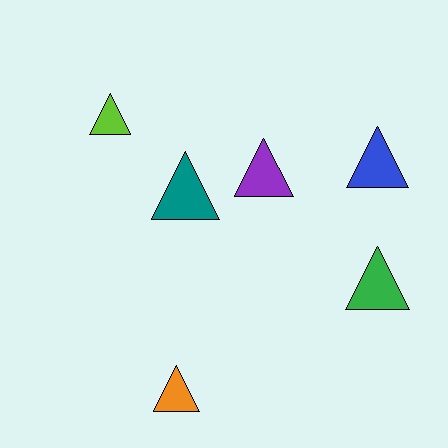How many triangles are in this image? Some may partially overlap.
There are 6 triangles.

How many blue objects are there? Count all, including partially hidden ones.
There is 1 blue object.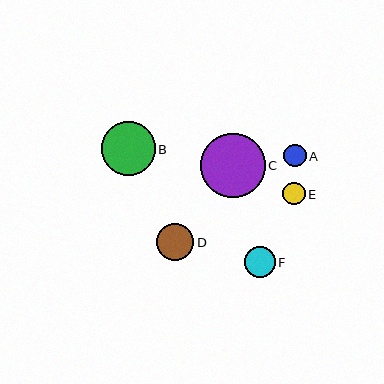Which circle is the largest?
Circle C is the largest with a size of approximately 65 pixels.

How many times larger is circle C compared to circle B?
Circle C is approximately 1.2 times the size of circle B.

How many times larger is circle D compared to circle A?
Circle D is approximately 1.7 times the size of circle A.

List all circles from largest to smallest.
From largest to smallest: C, B, D, F, A, E.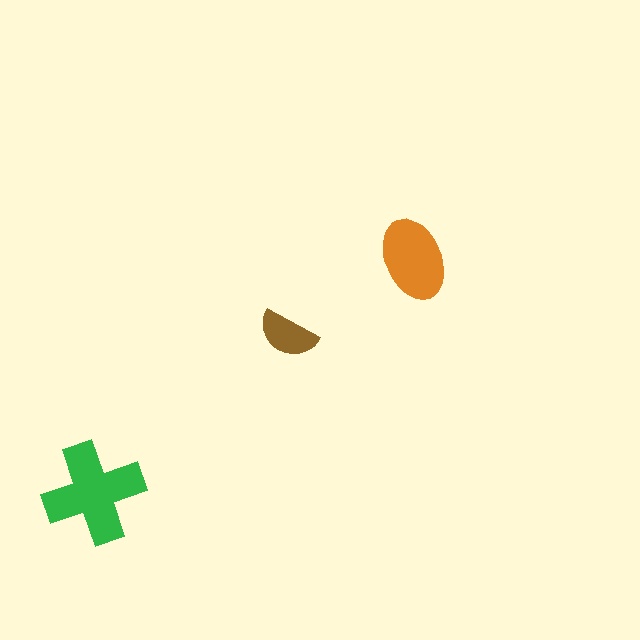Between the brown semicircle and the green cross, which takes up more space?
The green cross.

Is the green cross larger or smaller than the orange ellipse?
Larger.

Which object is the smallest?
The brown semicircle.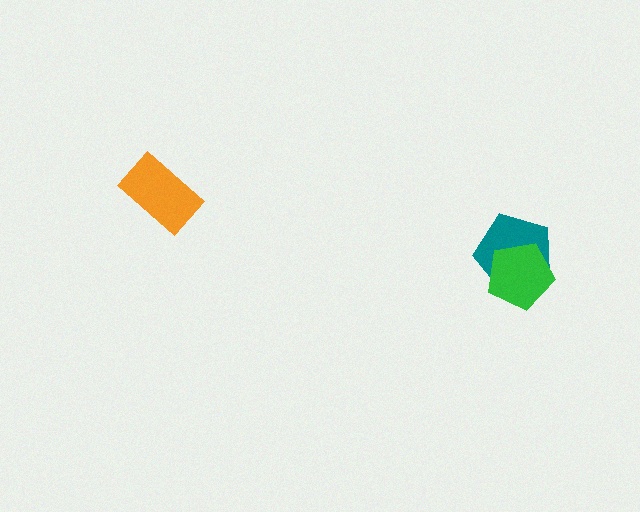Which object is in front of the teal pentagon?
The green pentagon is in front of the teal pentagon.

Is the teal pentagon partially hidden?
Yes, it is partially covered by another shape.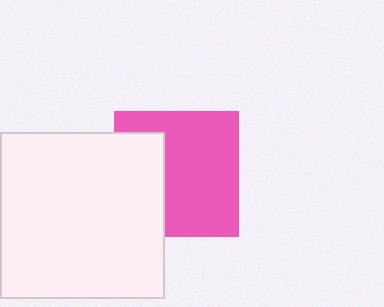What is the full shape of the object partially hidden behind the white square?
The partially hidden object is a pink square.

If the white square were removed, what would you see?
You would see the complete pink square.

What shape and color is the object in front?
The object in front is a white square.